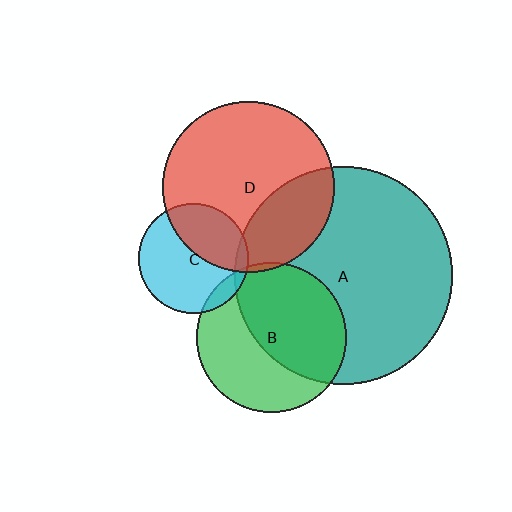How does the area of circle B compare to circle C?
Approximately 1.9 times.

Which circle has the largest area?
Circle A (teal).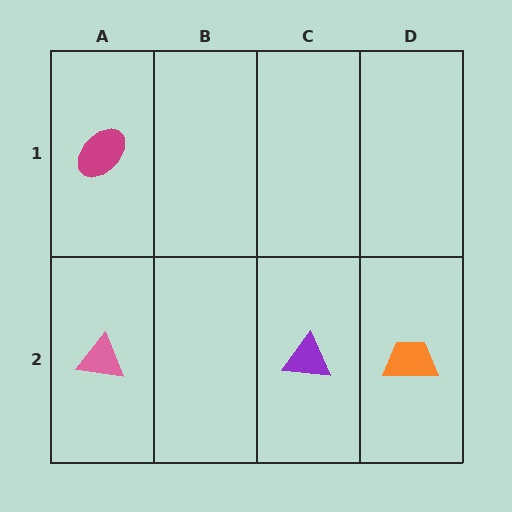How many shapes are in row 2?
3 shapes.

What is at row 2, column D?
An orange trapezoid.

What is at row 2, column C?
A purple triangle.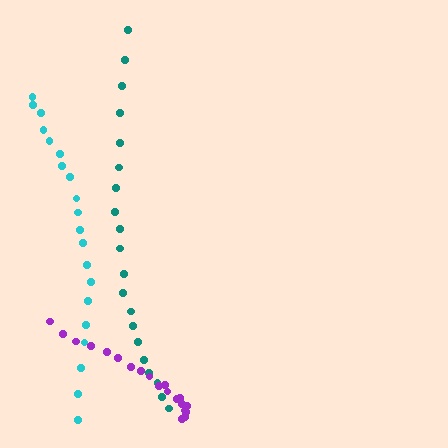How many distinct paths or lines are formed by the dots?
There are 3 distinct paths.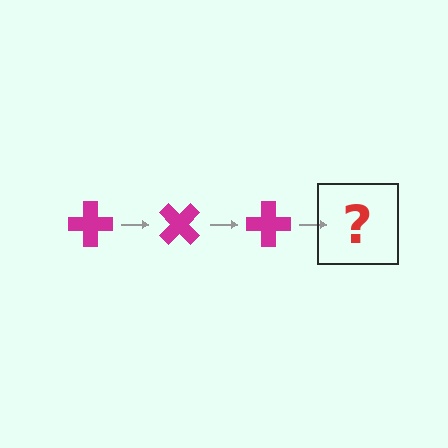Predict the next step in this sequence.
The next step is a magenta cross rotated 135 degrees.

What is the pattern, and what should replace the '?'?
The pattern is that the cross rotates 45 degrees each step. The '?' should be a magenta cross rotated 135 degrees.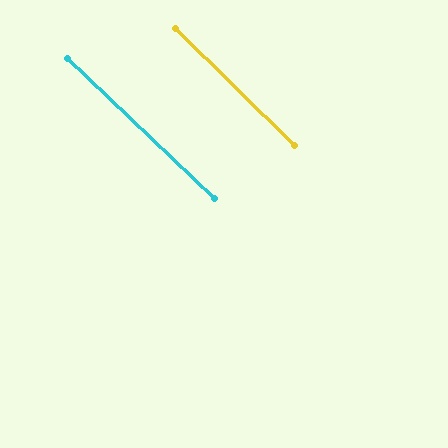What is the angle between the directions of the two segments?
Approximately 1 degree.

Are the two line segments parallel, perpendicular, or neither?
Parallel — their directions differ by only 1.1°.